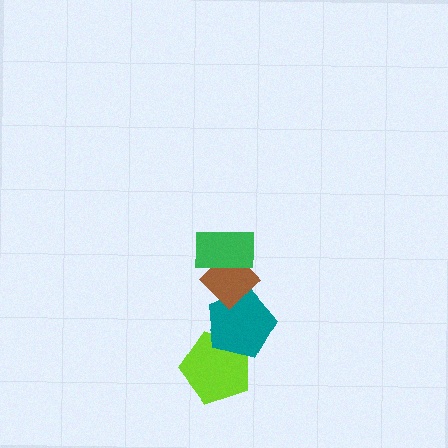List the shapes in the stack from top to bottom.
From top to bottom: the green rectangle, the brown diamond, the teal pentagon, the lime pentagon.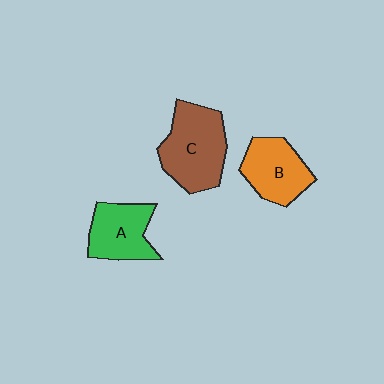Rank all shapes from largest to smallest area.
From largest to smallest: C (brown), B (orange), A (green).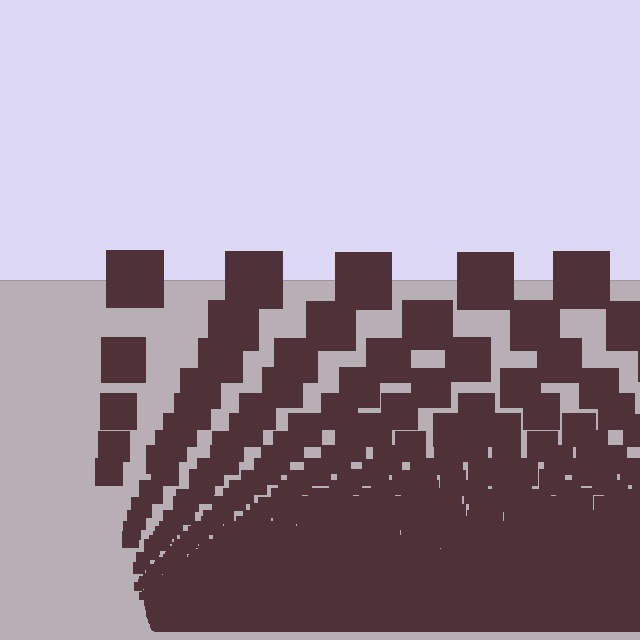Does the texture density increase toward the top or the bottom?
Density increases toward the bottom.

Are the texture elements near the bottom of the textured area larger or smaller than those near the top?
Smaller. The gradient is inverted — elements near the bottom are smaller and denser.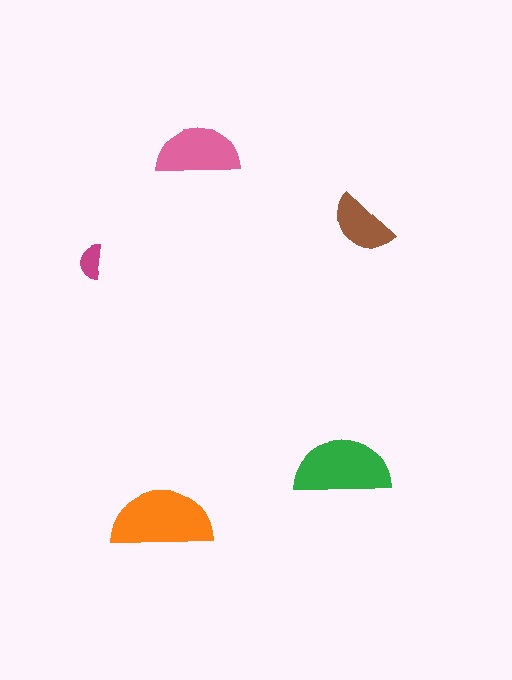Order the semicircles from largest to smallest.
the orange one, the green one, the pink one, the brown one, the magenta one.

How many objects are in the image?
There are 5 objects in the image.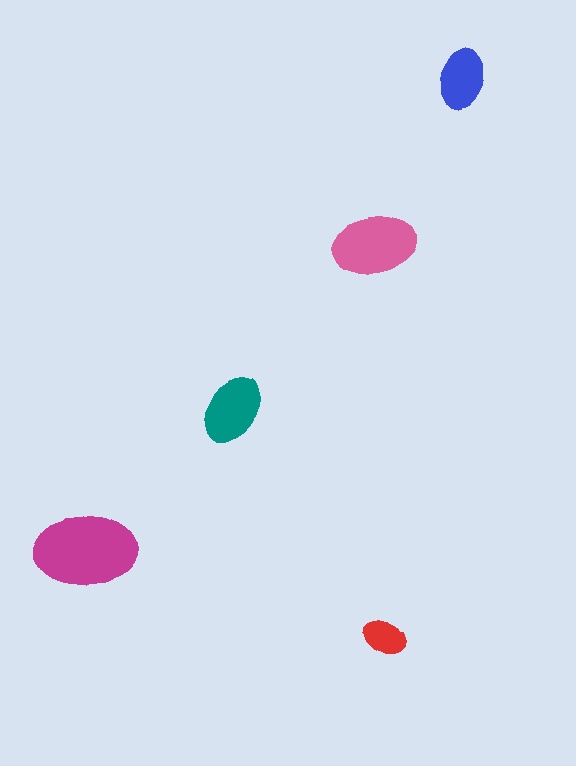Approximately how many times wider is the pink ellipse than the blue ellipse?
About 1.5 times wider.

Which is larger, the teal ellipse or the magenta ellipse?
The magenta one.